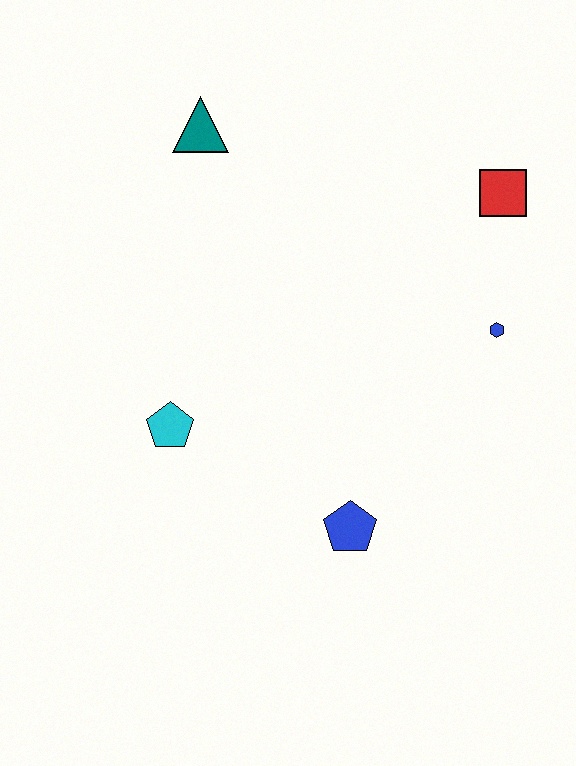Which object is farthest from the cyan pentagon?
The red square is farthest from the cyan pentagon.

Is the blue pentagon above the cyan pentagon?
No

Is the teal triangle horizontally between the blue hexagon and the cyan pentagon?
Yes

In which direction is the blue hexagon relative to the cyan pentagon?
The blue hexagon is to the right of the cyan pentagon.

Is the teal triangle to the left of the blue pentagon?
Yes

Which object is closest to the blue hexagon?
The red square is closest to the blue hexagon.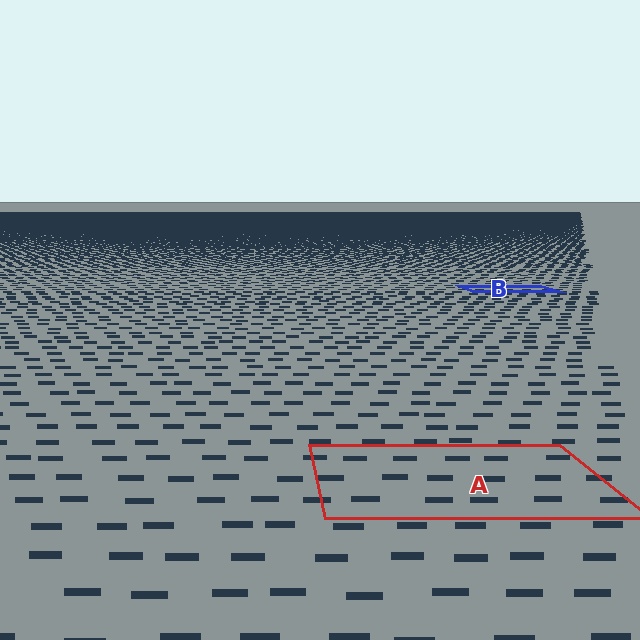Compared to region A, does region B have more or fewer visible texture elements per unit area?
Region B has more texture elements per unit area — they are packed more densely because it is farther away.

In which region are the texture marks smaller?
The texture marks are smaller in region B, because it is farther away.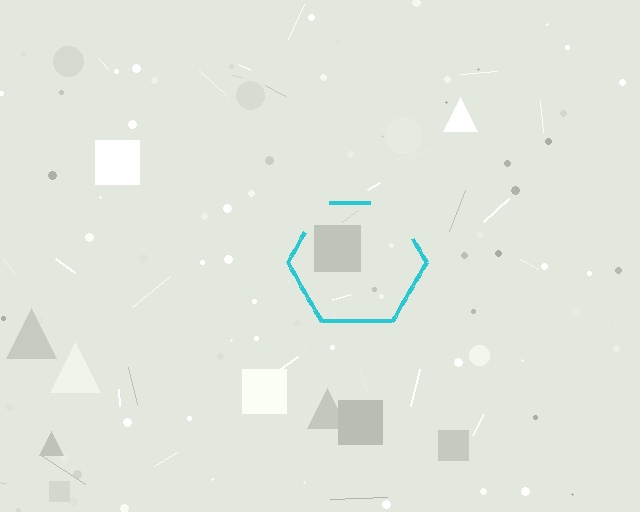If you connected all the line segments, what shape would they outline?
They would outline a hexagon.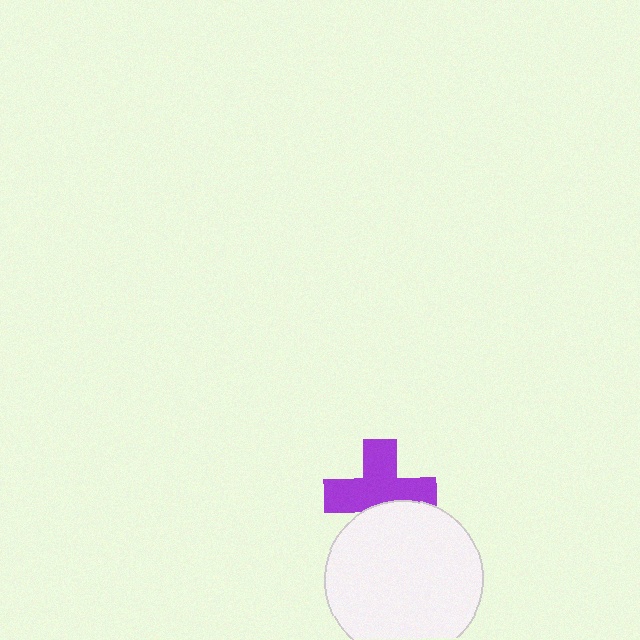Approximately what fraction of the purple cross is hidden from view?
Roughly 31% of the purple cross is hidden behind the white circle.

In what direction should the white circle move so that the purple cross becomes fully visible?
The white circle should move down. That is the shortest direction to clear the overlap and leave the purple cross fully visible.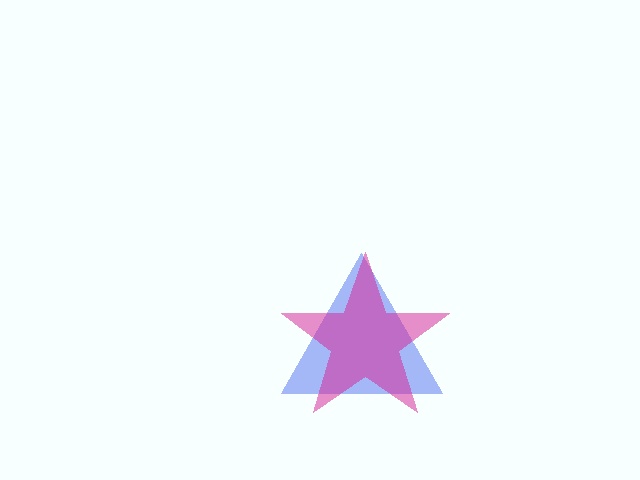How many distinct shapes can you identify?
There are 2 distinct shapes: a blue triangle, a magenta star.